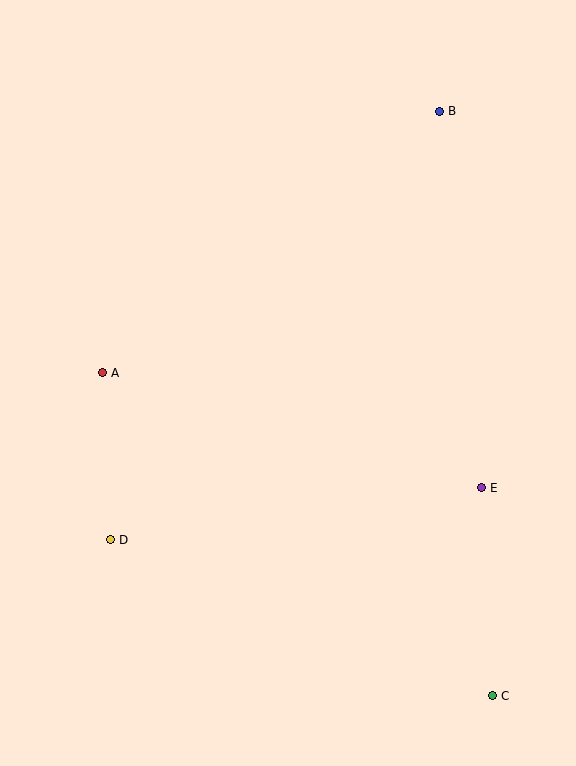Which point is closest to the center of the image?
Point A at (103, 373) is closest to the center.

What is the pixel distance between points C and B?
The distance between C and B is 587 pixels.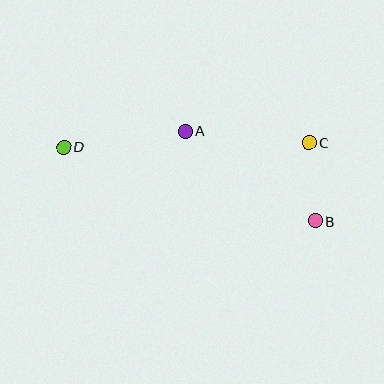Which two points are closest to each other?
Points B and C are closest to each other.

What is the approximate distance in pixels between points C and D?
The distance between C and D is approximately 245 pixels.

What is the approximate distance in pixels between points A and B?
The distance between A and B is approximately 158 pixels.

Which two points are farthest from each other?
Points B and D are farthest from each other.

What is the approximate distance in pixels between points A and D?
The distance between A and D is approximately 122 pixels.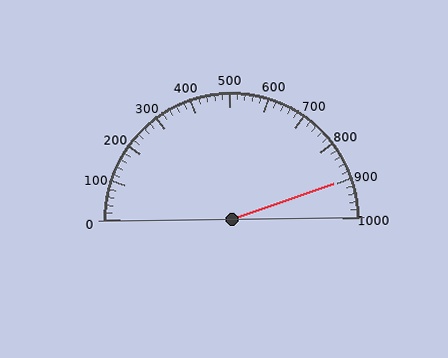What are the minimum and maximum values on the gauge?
The gauge ranges from 0 to 1000.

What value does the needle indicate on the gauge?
The needle indicates approximately 900.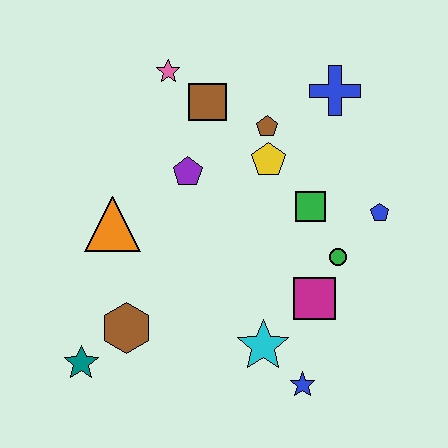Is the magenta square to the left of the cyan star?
No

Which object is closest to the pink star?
The brown square is closest to the pink star.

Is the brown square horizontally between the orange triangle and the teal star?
No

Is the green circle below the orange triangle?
Yes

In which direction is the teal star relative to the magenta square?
The teal star is to the left of the magenta square.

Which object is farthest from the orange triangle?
The blue pentagon is farthest from the orange triangle.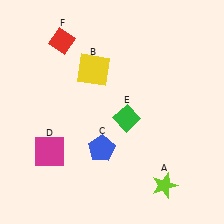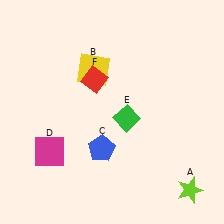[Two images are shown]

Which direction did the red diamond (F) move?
The red diamond (F) moved down.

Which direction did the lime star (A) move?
The lime star (A) moved right.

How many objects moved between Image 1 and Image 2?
2 objects moved between the two images.